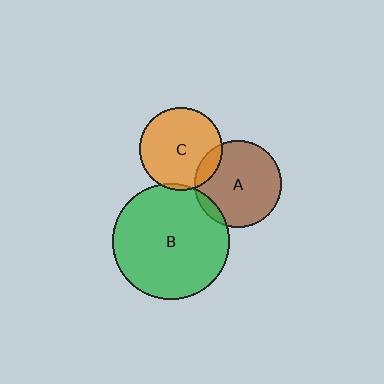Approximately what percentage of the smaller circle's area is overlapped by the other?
Approximately 5%.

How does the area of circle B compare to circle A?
Approximately 1.8 times.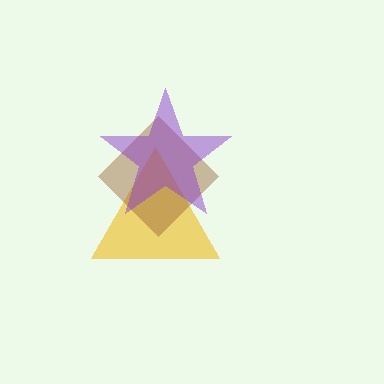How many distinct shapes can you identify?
There are 3 distinct shapes: a yellow triangle, a brown diamond, a purple star.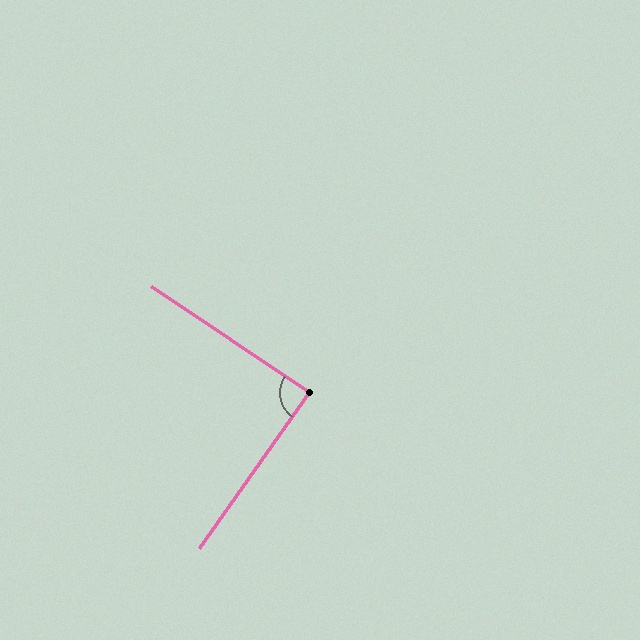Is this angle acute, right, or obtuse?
It is approximately a right angle.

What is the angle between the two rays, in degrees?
Approximately 89 degrees.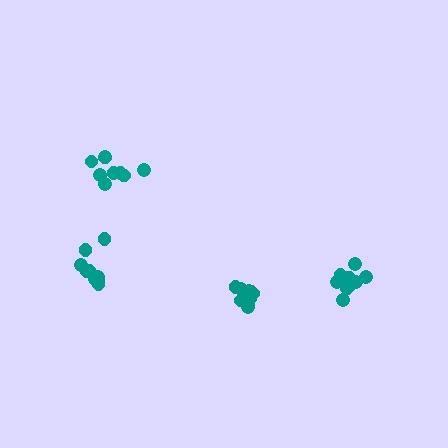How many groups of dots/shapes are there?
There are 4 groups.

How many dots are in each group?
Group 1: 10 dots, Group 2: 9 dots, Group 3: 9 dots, Group 4: 9 dots (37 total).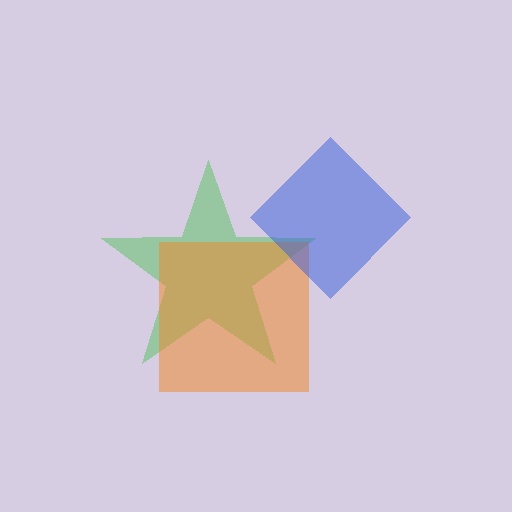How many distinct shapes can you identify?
There are 3 distinct shapes: a green star, an orange square, a blue diamond.